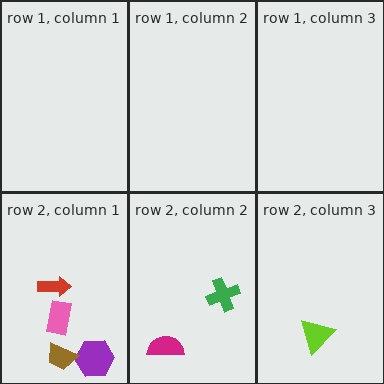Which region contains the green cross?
The row 2, column 2 region.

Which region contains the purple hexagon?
The row 2, column 1 region.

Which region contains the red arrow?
The row 2, column 1 region.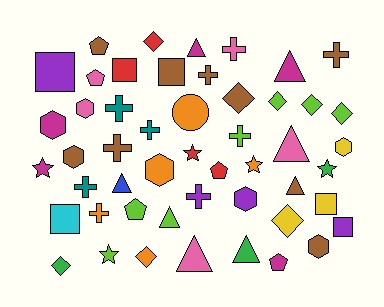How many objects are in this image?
There are 50 objects.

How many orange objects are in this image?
There are 5 orange objects.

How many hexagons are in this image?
There are 7 hexagons.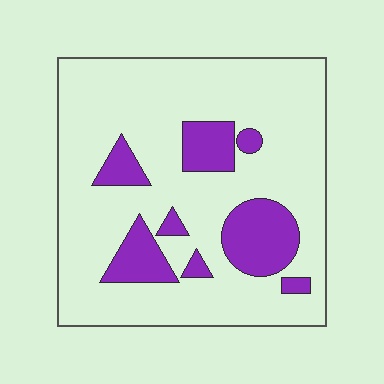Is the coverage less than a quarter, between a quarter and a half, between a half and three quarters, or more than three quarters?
Less than a quarter.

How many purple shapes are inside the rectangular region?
8.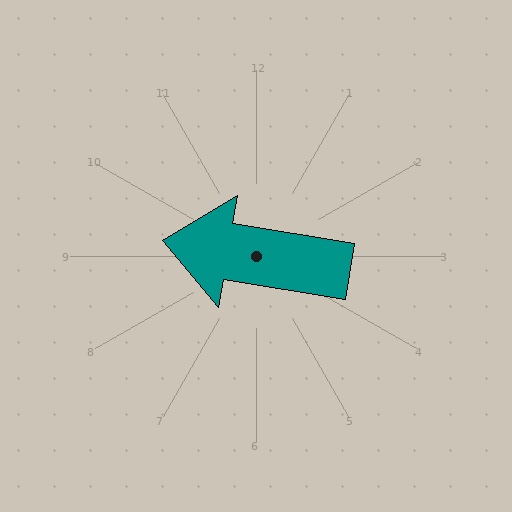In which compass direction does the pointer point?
West.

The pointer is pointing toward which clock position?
Roughly 9 o'clock.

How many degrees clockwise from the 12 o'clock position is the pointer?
Approximately 279 degrees.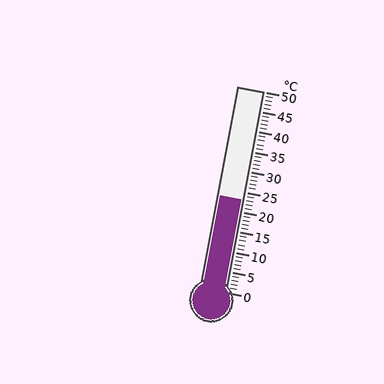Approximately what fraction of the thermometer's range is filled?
The thermometer is filled to approximately 45% of its range.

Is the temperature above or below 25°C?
The temperature is below 25°C.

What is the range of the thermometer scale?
The thermometer scale ranges from 0°C to 50°C.